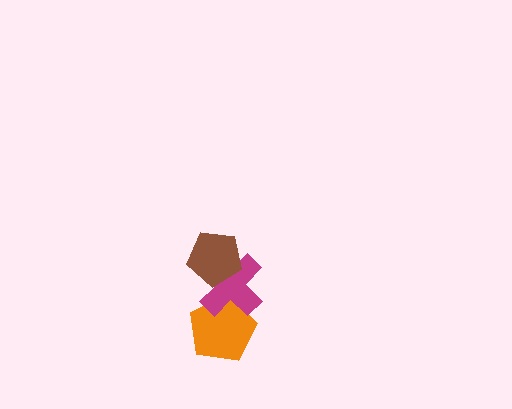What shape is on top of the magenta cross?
The brown pentagon is on top of the magenta cross.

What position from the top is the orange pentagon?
The orange pentagon is 3rd from the top.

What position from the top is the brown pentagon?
The brown pentagon is 1st from the top.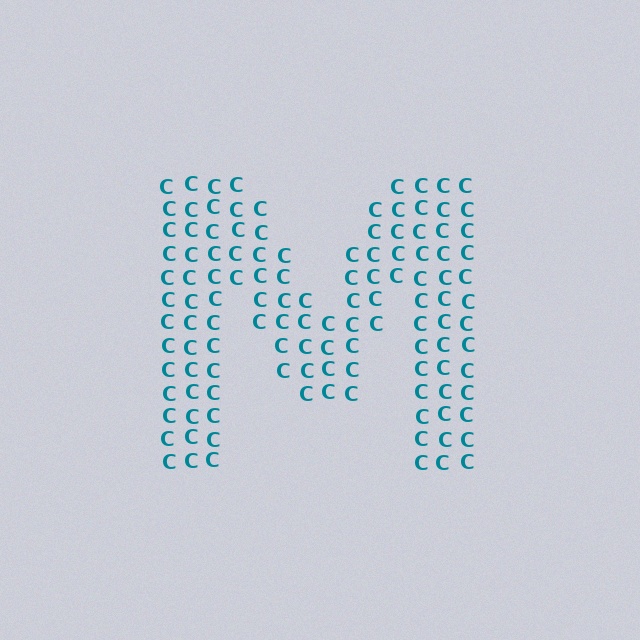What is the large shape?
The large shape is the letter M.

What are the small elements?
The small elements are letter C's.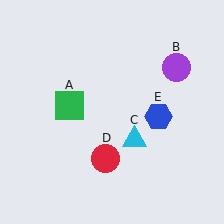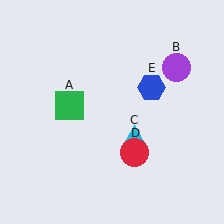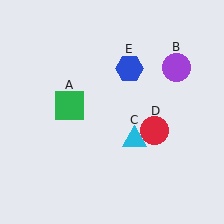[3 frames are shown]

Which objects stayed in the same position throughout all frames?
Green square (object A) and purple circle (object B) and cyan triangle (object C) remained stationary.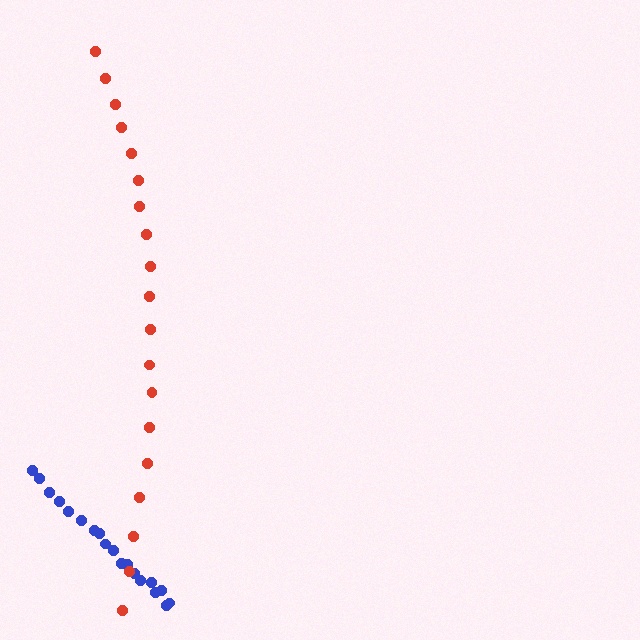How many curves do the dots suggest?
There are 2 distinct paths.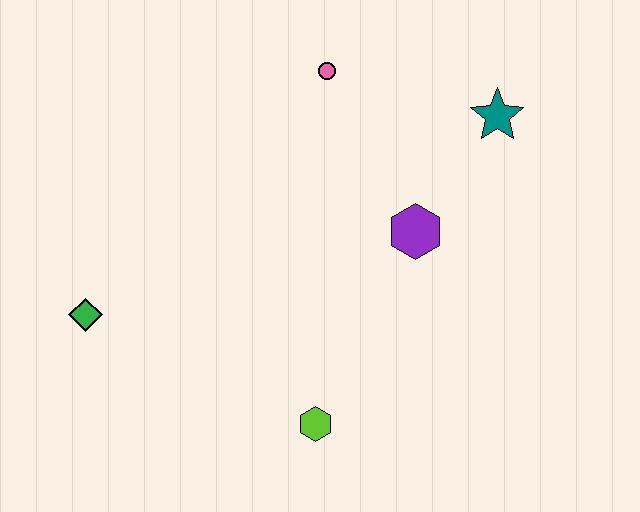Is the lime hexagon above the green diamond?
No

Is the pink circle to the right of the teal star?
No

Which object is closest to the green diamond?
The lime hexagon is closest to the green diamond.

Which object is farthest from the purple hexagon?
The green diamond is farthest from the purple hexagon.